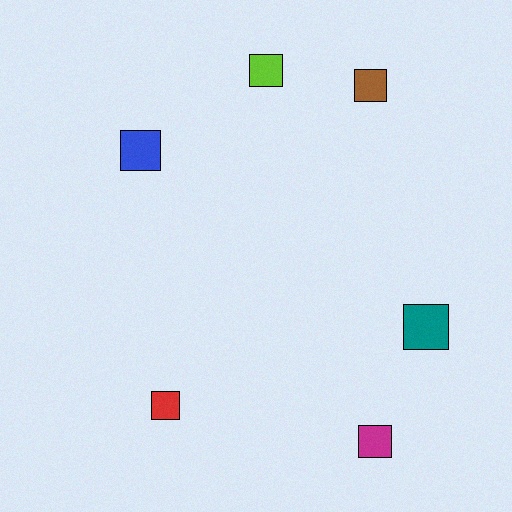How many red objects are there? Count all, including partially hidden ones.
There is 1 red object.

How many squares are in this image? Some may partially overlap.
There are 6 squares.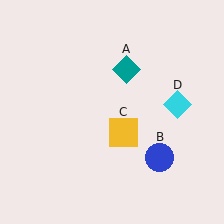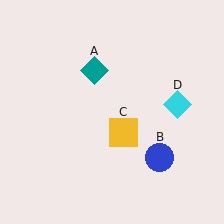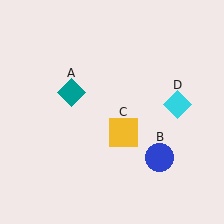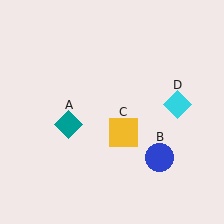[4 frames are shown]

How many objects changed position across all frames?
1 object changed position: teal diamond (object A).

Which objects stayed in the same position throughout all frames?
Blue circle (object B) and yellow square (object C) and cyan diamond (object D) remained stationary.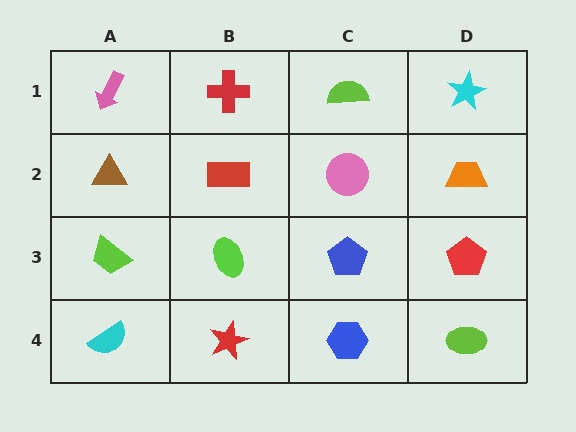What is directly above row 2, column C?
A lime semicircle.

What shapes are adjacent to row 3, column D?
An orange trapezoid (row 2, column D), a lime ellipse (row 4, column D), a blue pentagon (row 3, column C).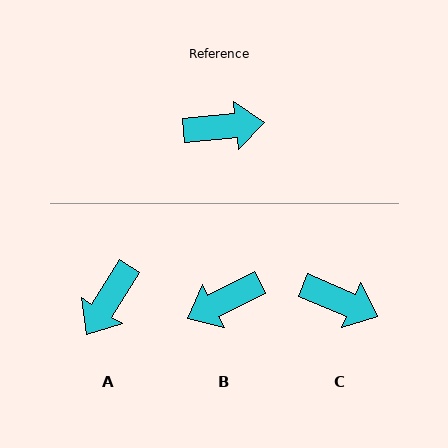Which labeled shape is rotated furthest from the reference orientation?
B, about 158 degrees away.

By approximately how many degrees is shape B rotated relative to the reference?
Approximately 158 degrees clockwise.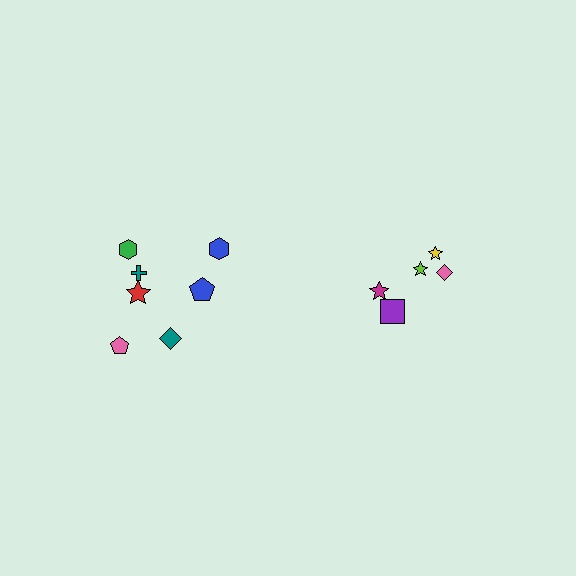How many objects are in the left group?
There are 7 objects.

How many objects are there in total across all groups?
There are 12 objects.